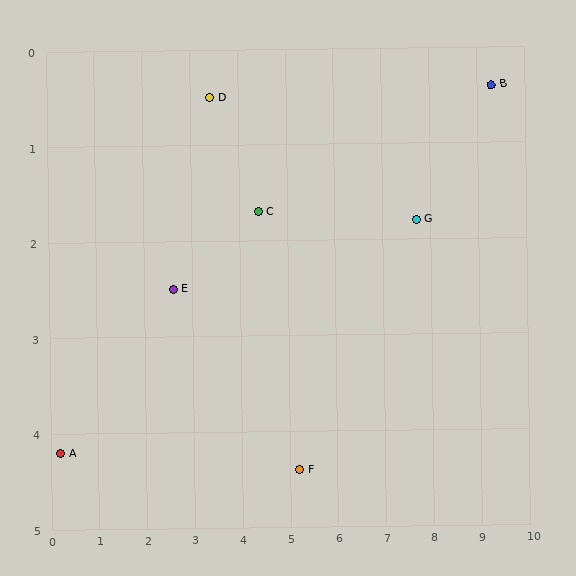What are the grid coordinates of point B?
Point B is at approximately (9.3, 0.4).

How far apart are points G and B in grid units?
Points G and B are about 2.1 grid units apart.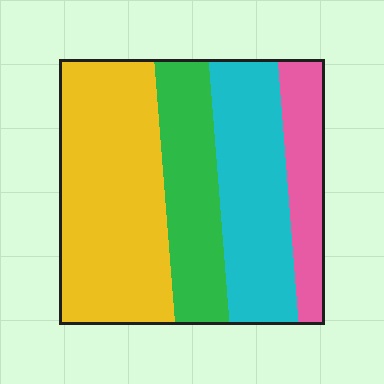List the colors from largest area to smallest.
From largest to smallest: yellow, cyan, green, pink.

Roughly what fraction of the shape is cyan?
Cyan takes up about one quarter (1/4) of the shape.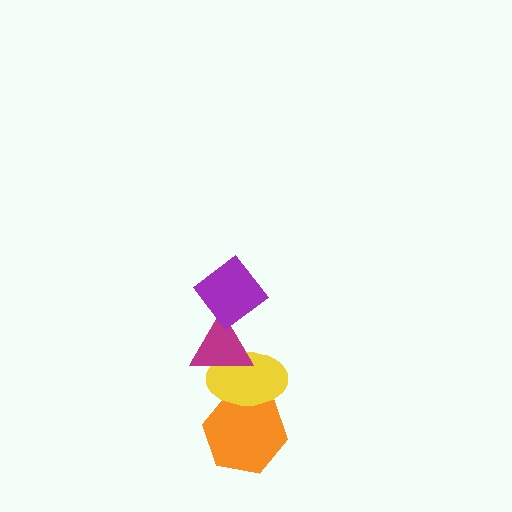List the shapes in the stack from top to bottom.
From top to bottom: the purple diamond, the magenta triangle, the yellow ellipse, the orange hexagon.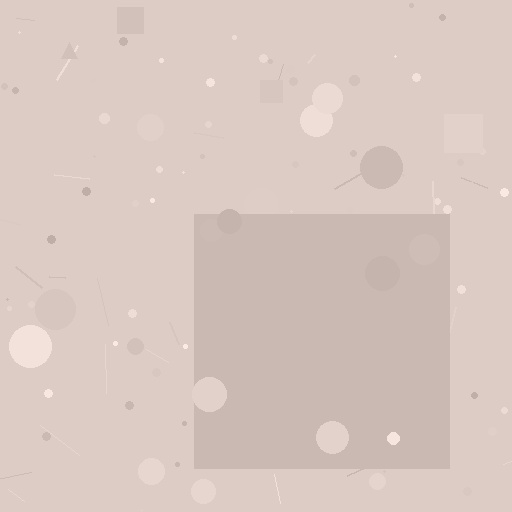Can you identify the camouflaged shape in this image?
The camouflaged shape is a square.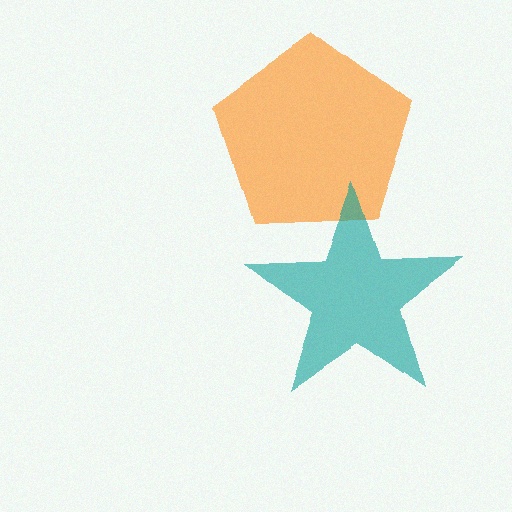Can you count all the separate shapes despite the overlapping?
Yes, there are 2 separate shapes.